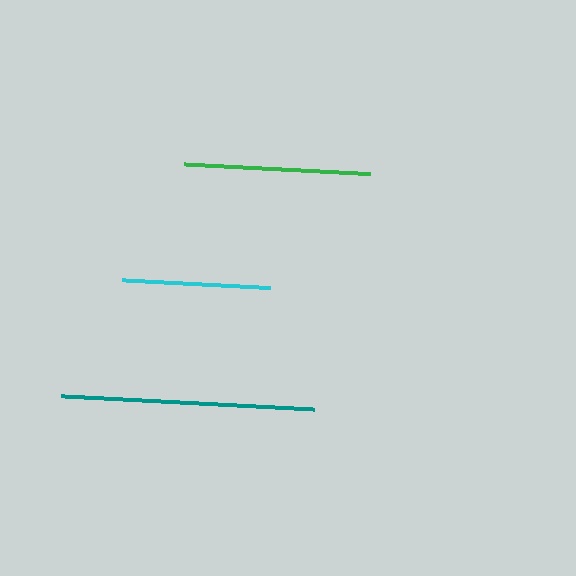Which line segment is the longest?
The teal line is the longest at approximately 253 pixels.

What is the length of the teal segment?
The teal segment is approximately 253 pixels long.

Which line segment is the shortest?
The cyan line is the shortest at approximately 148 pixels.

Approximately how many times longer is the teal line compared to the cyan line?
The teal line is approximately 1.7 times the length of the cyan line.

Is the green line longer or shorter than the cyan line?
The green line is longer than the cyan line.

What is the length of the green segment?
The green segment is approximately 187 pixels long.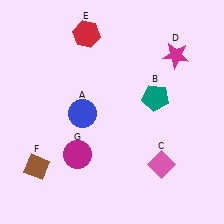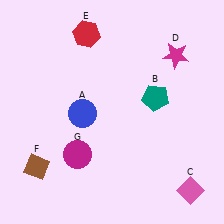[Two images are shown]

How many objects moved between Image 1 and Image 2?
1 object moved between the two images.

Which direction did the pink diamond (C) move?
The pink diamond (C) moved right.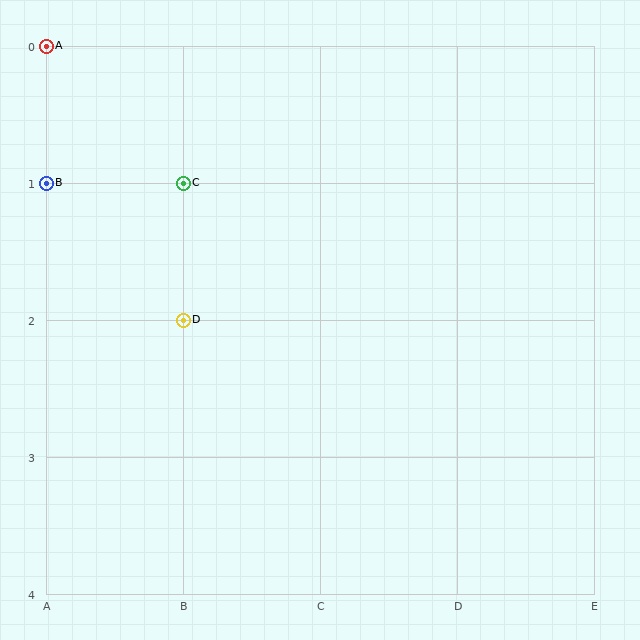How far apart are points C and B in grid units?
Points C and B are 1 column apart.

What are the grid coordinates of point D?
Point D is at grid coordinates (B, 2).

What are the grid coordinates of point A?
Point A is at grid coordinates (A, 0).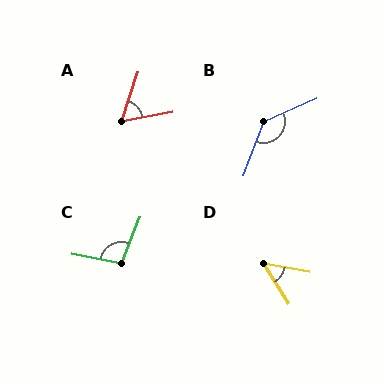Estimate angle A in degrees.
Approximately 61 degrees.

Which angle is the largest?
B, at approximately 134 degrees.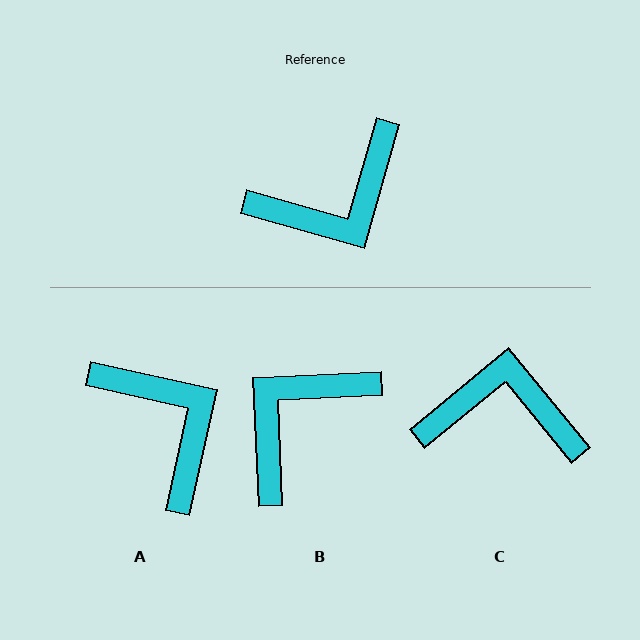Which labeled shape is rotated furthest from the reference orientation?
B, about 162 degrees away.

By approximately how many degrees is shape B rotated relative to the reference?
Approximately 162 degrees clockwise.